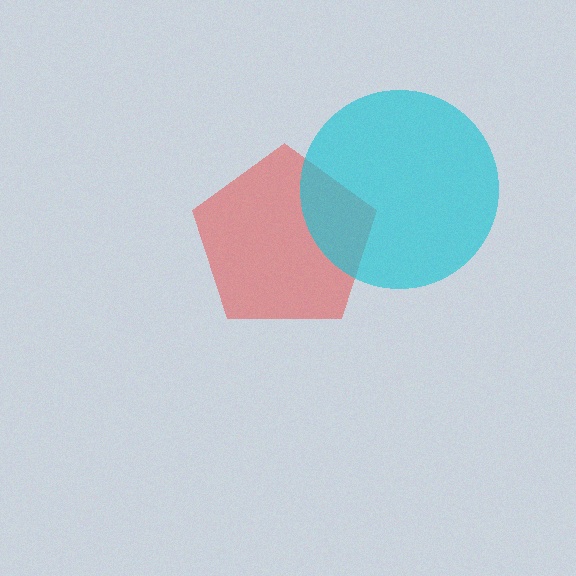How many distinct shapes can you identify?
There are 2 distinct shapes: a red pentagon, a cyan circle.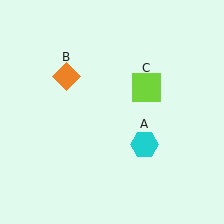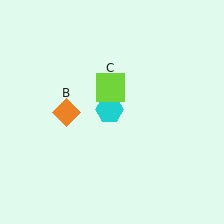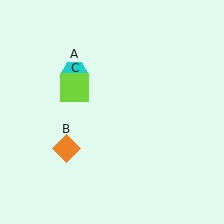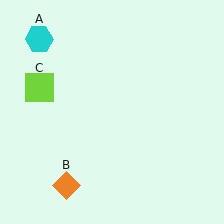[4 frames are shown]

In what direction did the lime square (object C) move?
The lime square (object C) moved left.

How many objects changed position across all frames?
3 objects changed position: cyan hexagon (object A), orange diamond (object B), lime square (object C).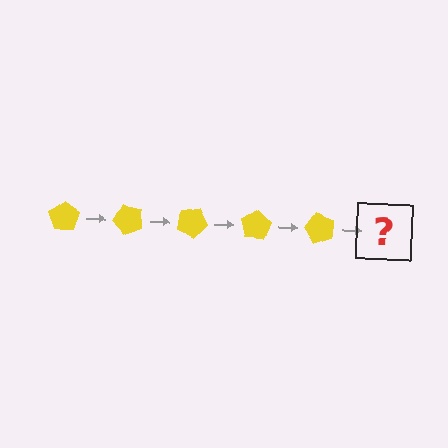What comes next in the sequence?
The next element should be a yellow pentagon rotated 250 degrees.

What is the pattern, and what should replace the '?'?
The pattern is that the pentagon rotates 50 degrees each step. The '?' should be a yellow pentagon rotated 250 degrees.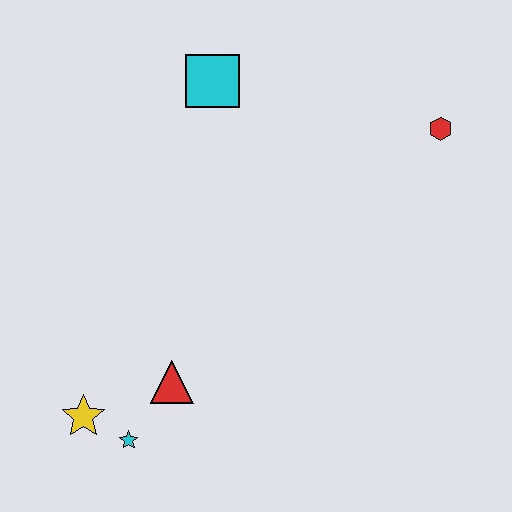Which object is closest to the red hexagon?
The cyan square is closest to the red hexagon.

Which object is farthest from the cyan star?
The red hexagon is farthest from the cyan star.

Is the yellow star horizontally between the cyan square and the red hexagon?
No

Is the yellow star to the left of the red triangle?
Yes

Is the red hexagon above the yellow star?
Yes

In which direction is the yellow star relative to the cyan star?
The yellow star is to the left of the cyan star.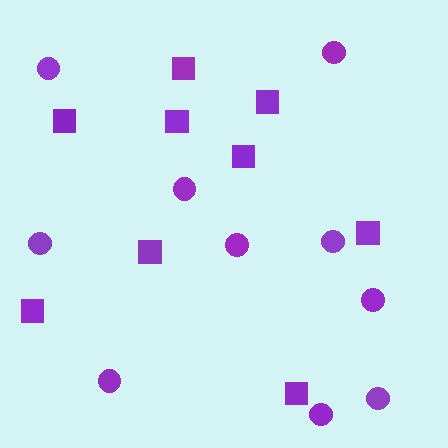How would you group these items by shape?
There are 2 groups: one group of circles (10) and one group of squares (9).